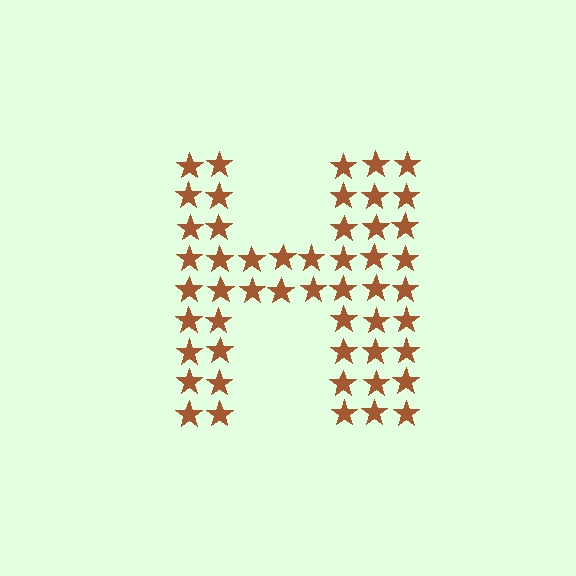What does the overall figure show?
The overall figure shows the letter H.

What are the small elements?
The small elements are stars.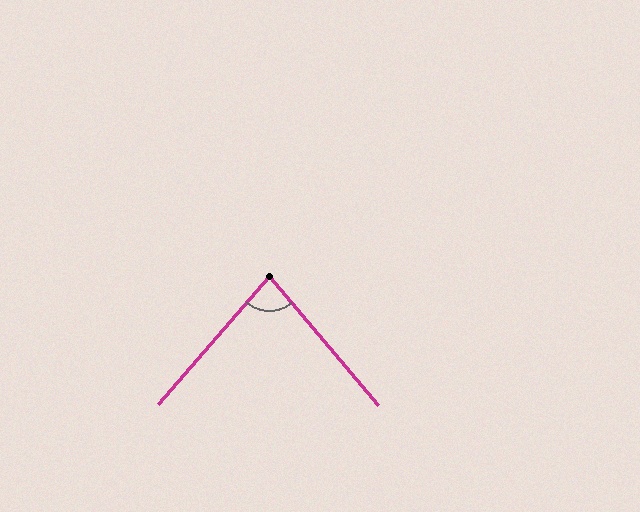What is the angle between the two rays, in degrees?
Approximately 81 degrees.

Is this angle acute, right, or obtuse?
It is acute.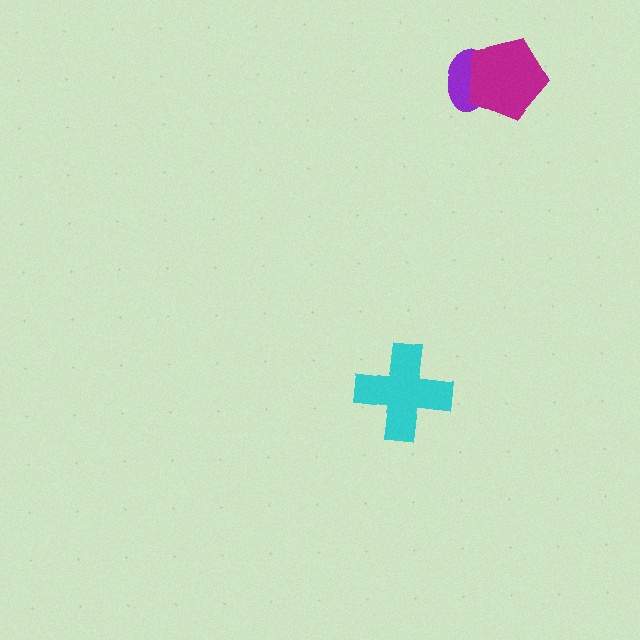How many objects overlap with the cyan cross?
0 objects overlap with the cyan cross.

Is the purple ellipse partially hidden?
Yes, it is partially covered by another shape.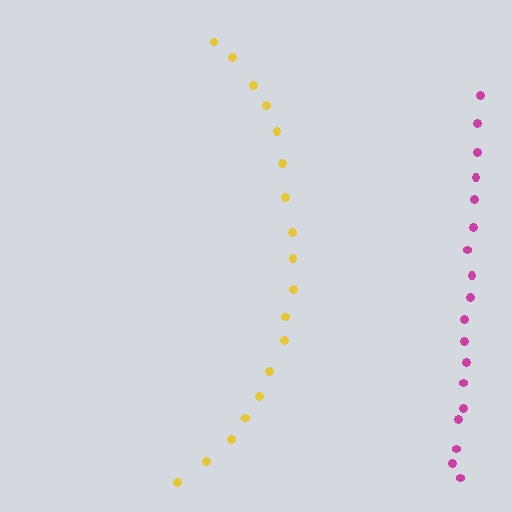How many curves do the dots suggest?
There are 2 distinct paths.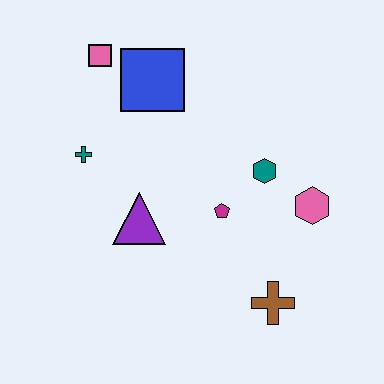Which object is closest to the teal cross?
The purple triangle is closest to the teal cross.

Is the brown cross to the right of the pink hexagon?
No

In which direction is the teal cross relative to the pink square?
The teal cross is below the pink square.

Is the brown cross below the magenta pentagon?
Yes